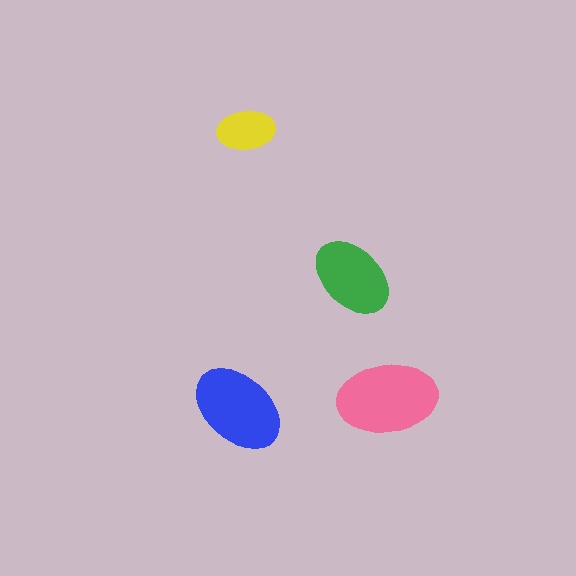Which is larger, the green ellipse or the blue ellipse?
The blue one.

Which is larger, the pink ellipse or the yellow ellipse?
The pink one.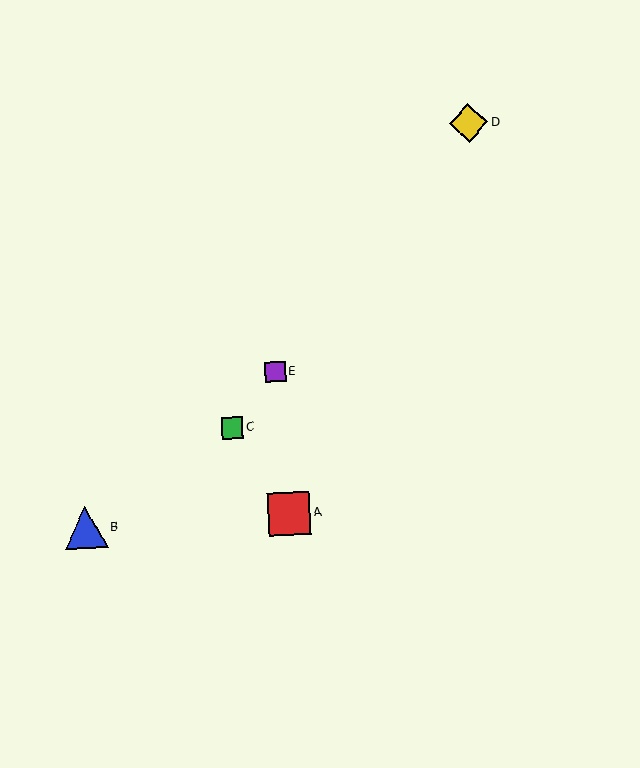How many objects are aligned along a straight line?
3 objects (C, D, E) are aligned along a straight line.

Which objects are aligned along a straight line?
Objects C, D, E are aligned along a straight line.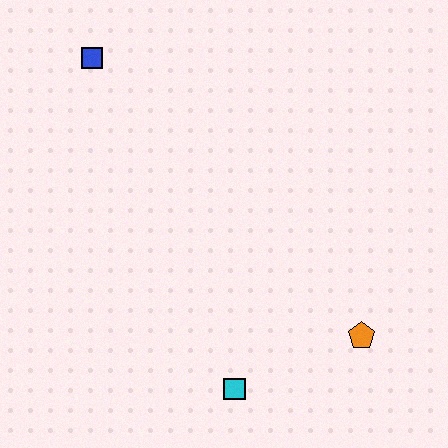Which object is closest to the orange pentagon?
The cyan square is closest to the orange pentagon.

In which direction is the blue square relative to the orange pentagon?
The blue square is above the orange pentagon.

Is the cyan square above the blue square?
No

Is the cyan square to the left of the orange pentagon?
Yes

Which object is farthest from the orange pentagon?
The blue square is farthest from the orange pentagon.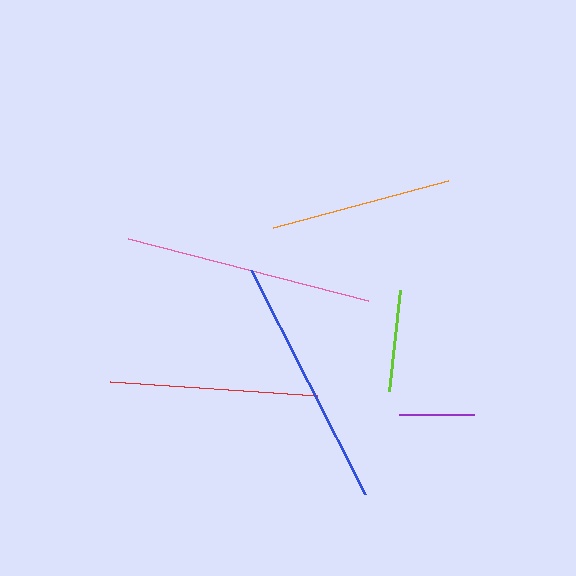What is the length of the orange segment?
The orange segment is approximately 181 pixels long.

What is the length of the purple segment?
The purple segment is approximately 75 pixels long.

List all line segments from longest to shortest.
From longest to shortest: blue, pink, red, orange, lime, purple.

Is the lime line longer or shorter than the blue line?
The blue line is longer than the lime line.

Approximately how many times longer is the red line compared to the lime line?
The red line is approximately 2.0 times the length of the lime line.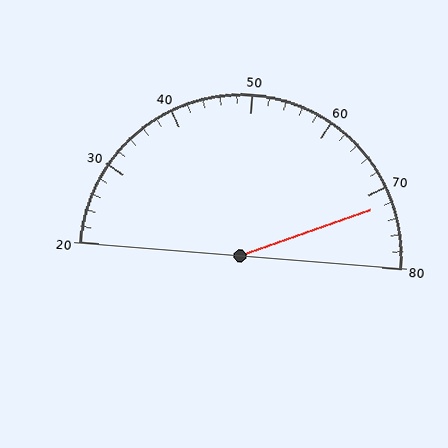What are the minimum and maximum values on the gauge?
The gauge ranges from 20 to 80.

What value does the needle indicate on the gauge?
The needle indicates approximately 72.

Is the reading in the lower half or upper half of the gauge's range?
The reading is in the upper half of the range (20 to 80).